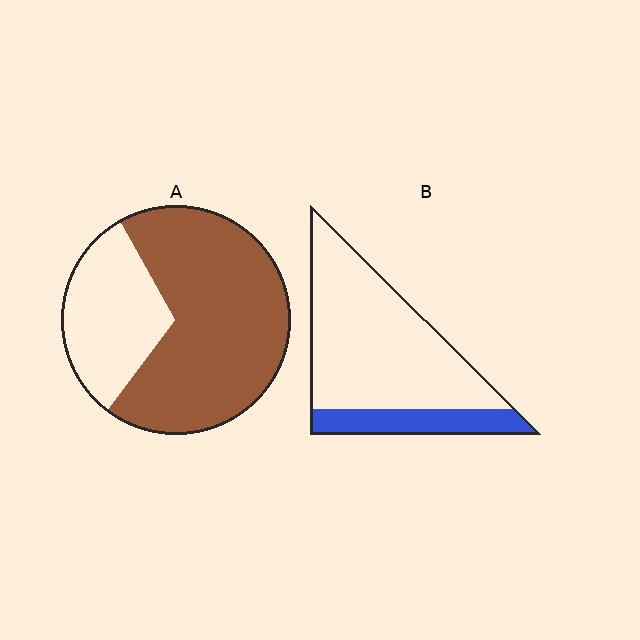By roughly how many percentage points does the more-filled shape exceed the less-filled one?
By roughly 45 percentage points (A over B).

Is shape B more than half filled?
No.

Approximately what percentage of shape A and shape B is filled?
A is approximately 70% and B is approximately 20%.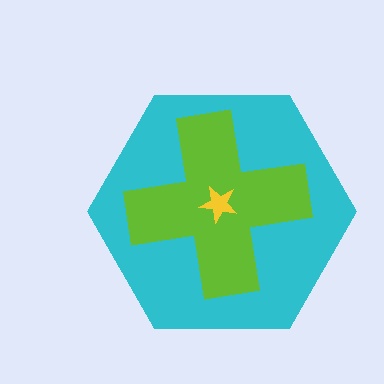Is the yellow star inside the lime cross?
Yes.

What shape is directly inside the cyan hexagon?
The lime cross.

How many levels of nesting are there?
3.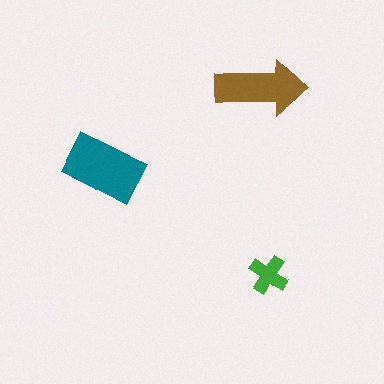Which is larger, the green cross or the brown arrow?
The brown arrow.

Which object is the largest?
The teal rectangle.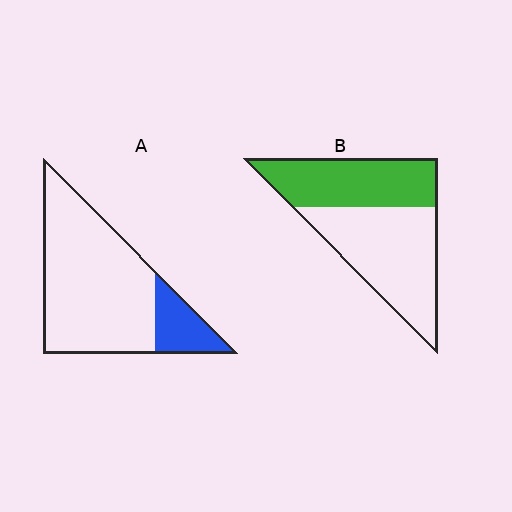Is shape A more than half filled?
No.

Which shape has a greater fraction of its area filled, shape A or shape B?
Shape B.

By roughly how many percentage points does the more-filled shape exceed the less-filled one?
By roughly 25 percentage points (B over A).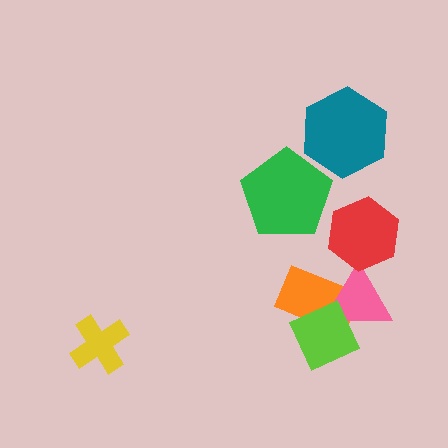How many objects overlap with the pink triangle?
3 objects overlap with the pink triangle.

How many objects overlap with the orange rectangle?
2 objects overlap with the orange rectangle.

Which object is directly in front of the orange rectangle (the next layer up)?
The pink triangle is directly in front of the orange rectangle.